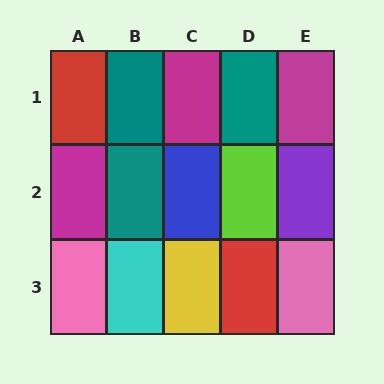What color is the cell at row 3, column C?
Yellow.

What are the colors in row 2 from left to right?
Magenta, teal, blue, lime, purple.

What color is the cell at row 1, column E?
Magenta.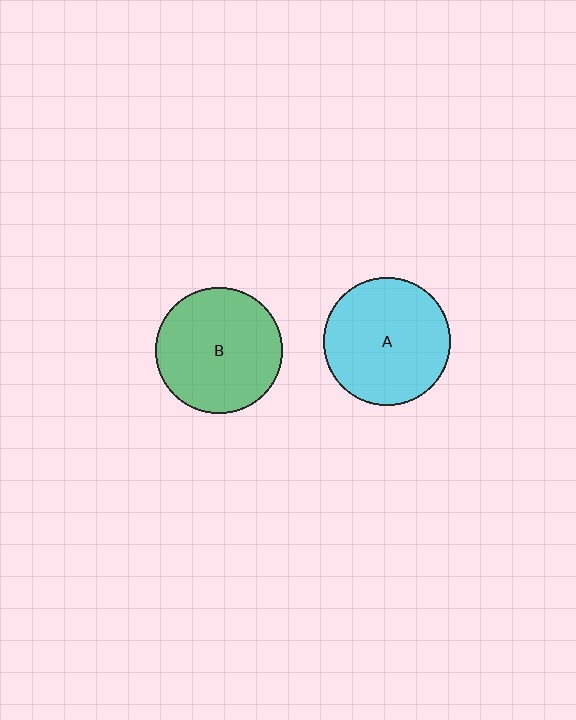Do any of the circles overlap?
No, none of the circles overlap.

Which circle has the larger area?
Circle A (cyan).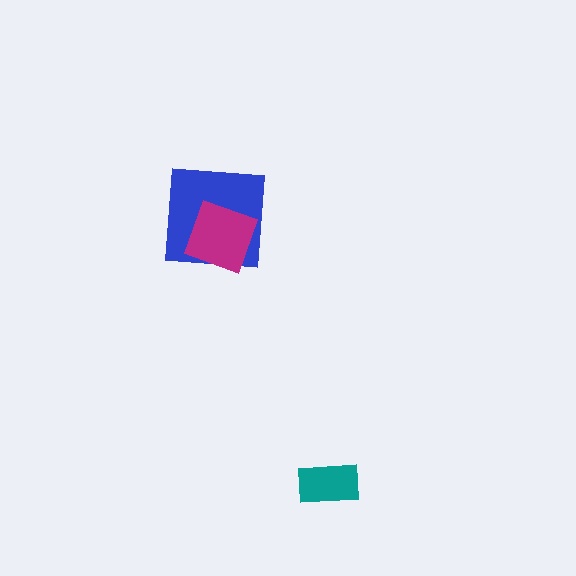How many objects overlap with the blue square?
1 object overlaps with the blue square.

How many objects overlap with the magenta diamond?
1 object overlaps with the magenta diamond.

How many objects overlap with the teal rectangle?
0 objects overlap with the teal rectangle.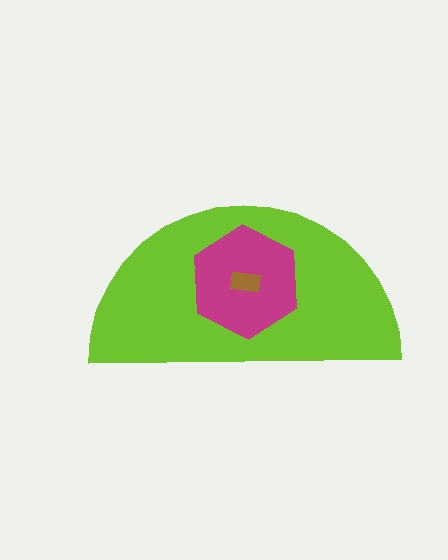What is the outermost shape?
The lime semicircle.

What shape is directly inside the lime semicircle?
The magenta hexagon.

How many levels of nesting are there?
3.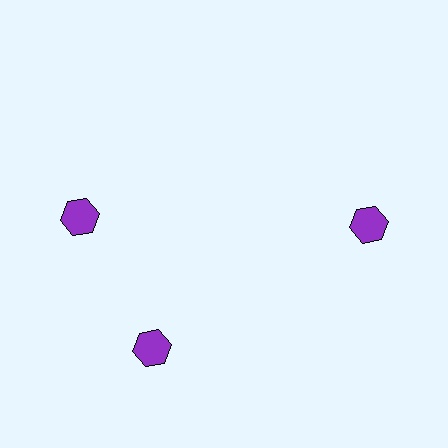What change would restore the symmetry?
The symmetry would be restored by rotating it back into even spacing with its neighbors so that all 3 hexagons sit at equal angles and equal distance from the center.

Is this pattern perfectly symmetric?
No. The 3 purple hexagons are arranged in a ring, but one element near the 11 o'clock position is rotated out of alignment along the ring, breaking the 3-fold rotational symmetry.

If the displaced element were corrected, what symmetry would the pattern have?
It would have 3-fold rotational symmetry — the pattern would map onto itself every 120 degrees.